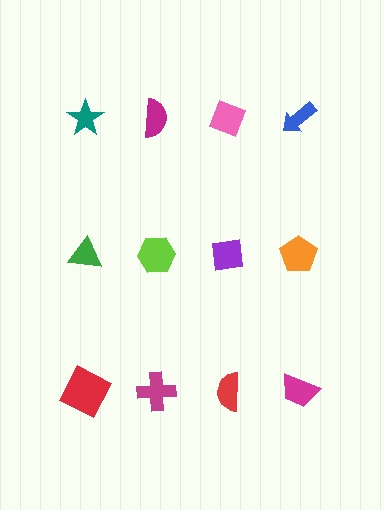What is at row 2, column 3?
A purple square.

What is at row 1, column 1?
A teal star.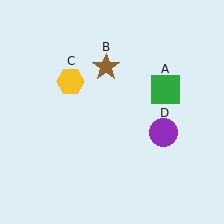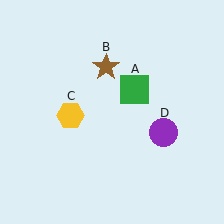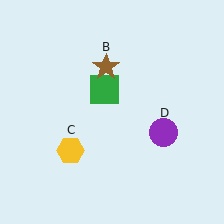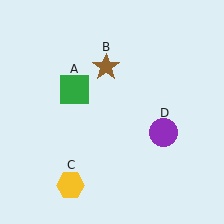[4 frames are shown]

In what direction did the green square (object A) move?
The green square (object A) moved left.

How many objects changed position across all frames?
2 objects changed position: green square (object A), yellow hexagon (object C).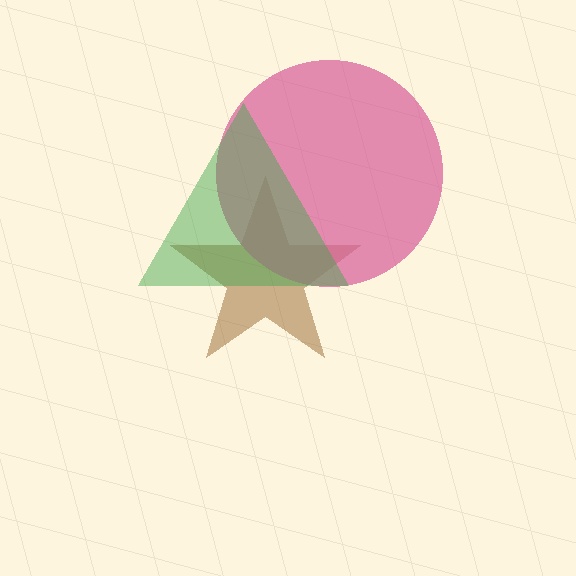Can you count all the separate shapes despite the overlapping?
Yes, there are 3 separate shapes.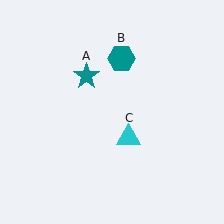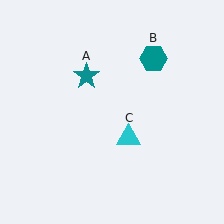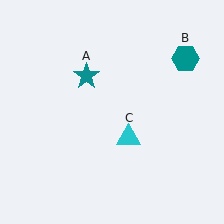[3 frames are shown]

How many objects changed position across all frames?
1 object changed position: teal hexagon (object B).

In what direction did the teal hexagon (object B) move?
The teal hexagon (object B) moved right.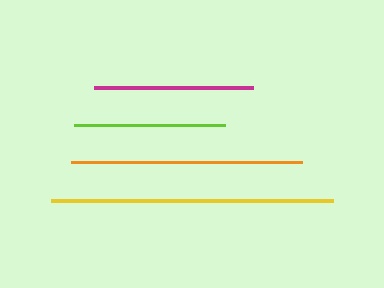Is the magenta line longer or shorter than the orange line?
The orange line is longer than the magenta line.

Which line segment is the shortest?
The lime line is the shortest at approximately 151 pixels.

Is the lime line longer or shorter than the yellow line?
The yellow line is longer than the lime line.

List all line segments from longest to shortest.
From longest to shortest: yellow, orange, magenta, lime.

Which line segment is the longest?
The yellow line is the longest at approximately 283 pixels.